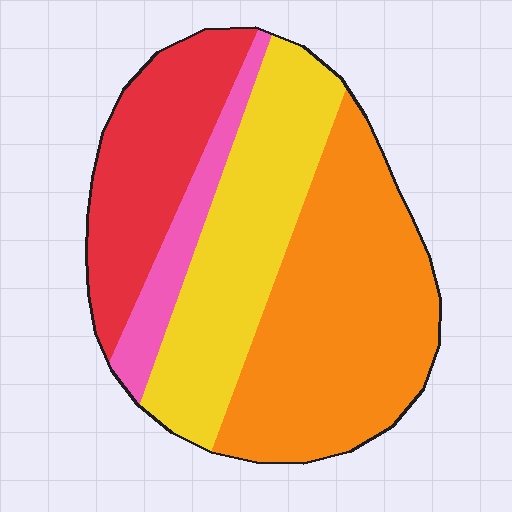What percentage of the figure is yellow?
Yellow takes up about one quarter (1/4) of the figure.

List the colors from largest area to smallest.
From largest to smallest: orange, yellow, red, pink.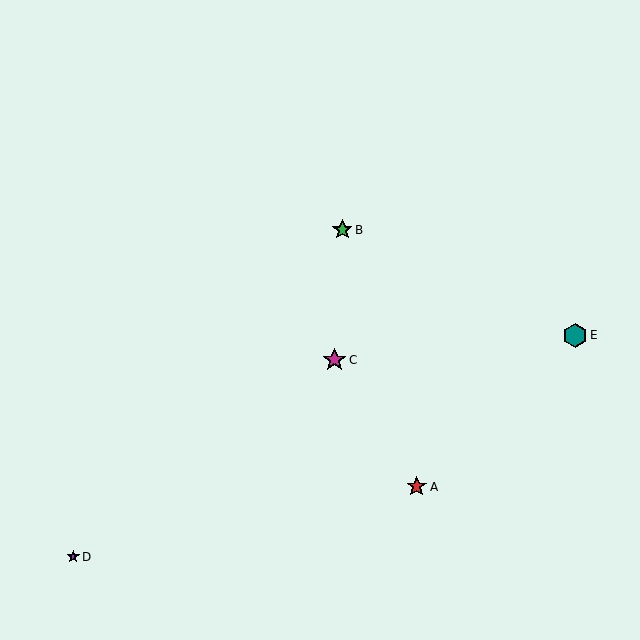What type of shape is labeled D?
Shape D is a purple star.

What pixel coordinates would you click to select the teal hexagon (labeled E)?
Click at (575, 335) to select the teal hexagon E.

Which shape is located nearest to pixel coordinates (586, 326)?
The teal hexagon (labeled E) at (575, 335) is nearest to that location.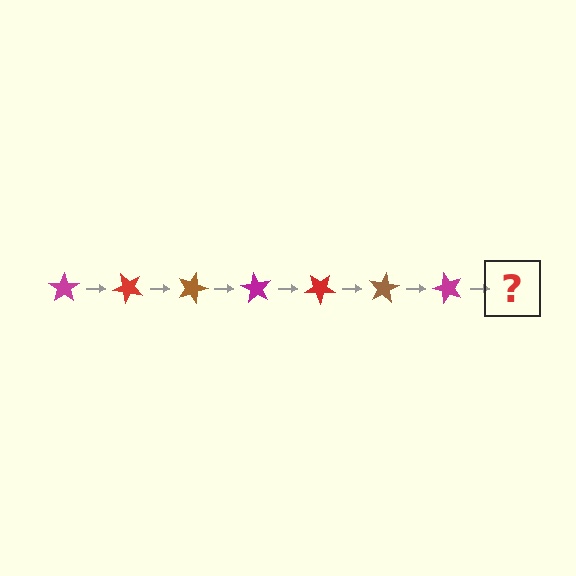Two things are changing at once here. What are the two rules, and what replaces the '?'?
The two rules are that it rotates 45 degrees each step and the color cycles through magenta, red, and brown. The '?' should be a red star, rotated 315 degrees from the start.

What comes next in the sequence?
The next element should be a red star, rotated 315 degrees from the start.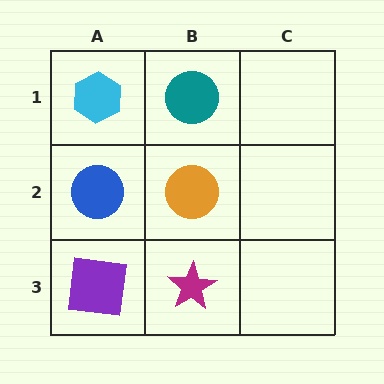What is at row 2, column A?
A blue circle.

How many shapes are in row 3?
2 shapes.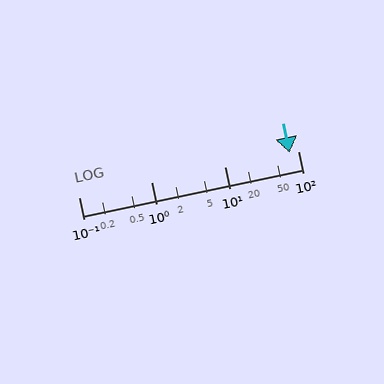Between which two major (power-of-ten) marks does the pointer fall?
The pointer is between 10 and 100.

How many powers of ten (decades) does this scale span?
The scale spans 3 decades, from 0.1 to 100.